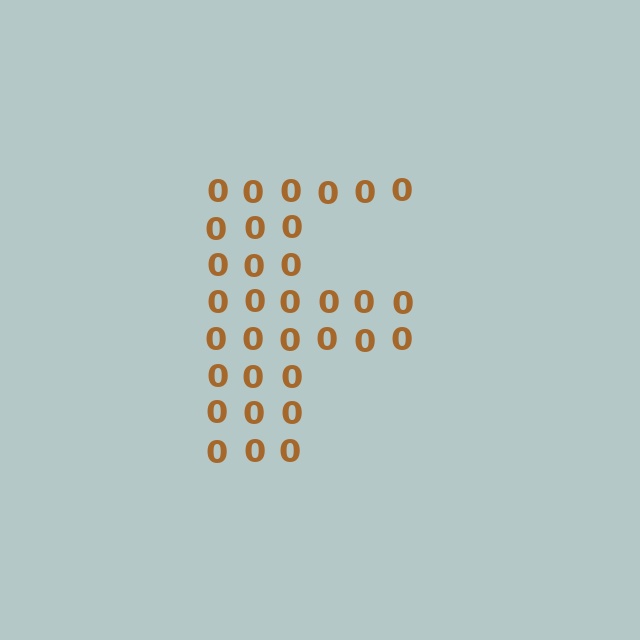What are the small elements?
The small elements are digit 0's.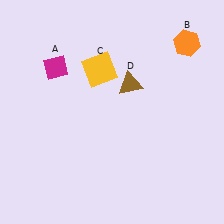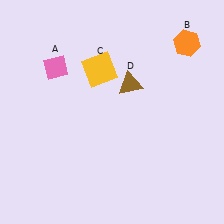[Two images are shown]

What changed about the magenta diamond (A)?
In Image 1, A is magenta. In Image 2, it changed to pink.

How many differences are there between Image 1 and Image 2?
There is 1 difference between the two images.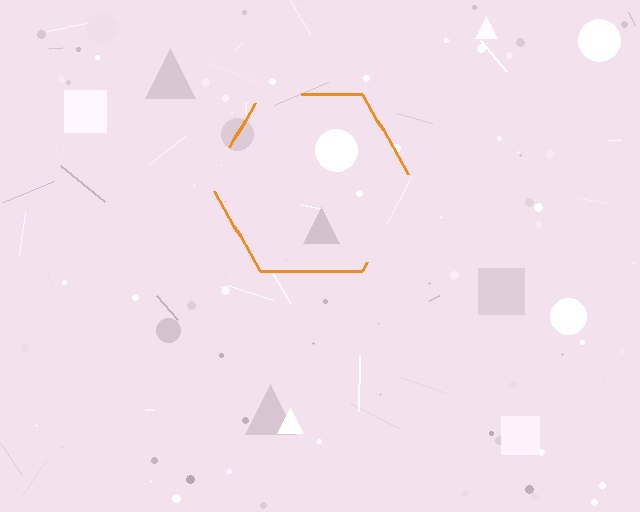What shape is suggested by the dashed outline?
The dashed outline suggests a hexagon.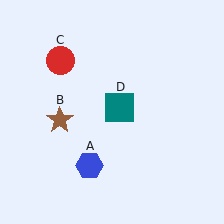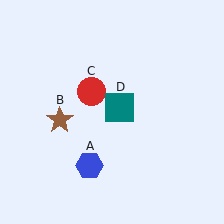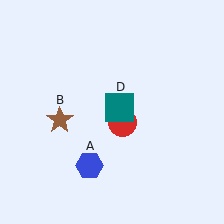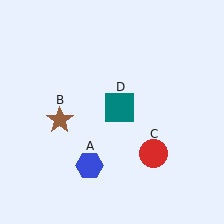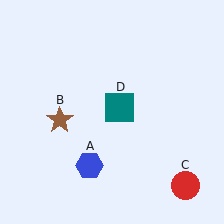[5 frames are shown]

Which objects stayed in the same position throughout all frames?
Blue hexagon (object A) and brown star (object B) and teal square (object D) remained stationary.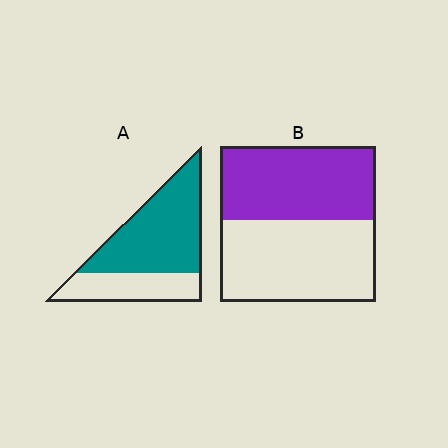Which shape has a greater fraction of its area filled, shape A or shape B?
Shape A.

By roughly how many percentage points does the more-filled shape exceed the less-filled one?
By roughly 20 percentage points (A over B).